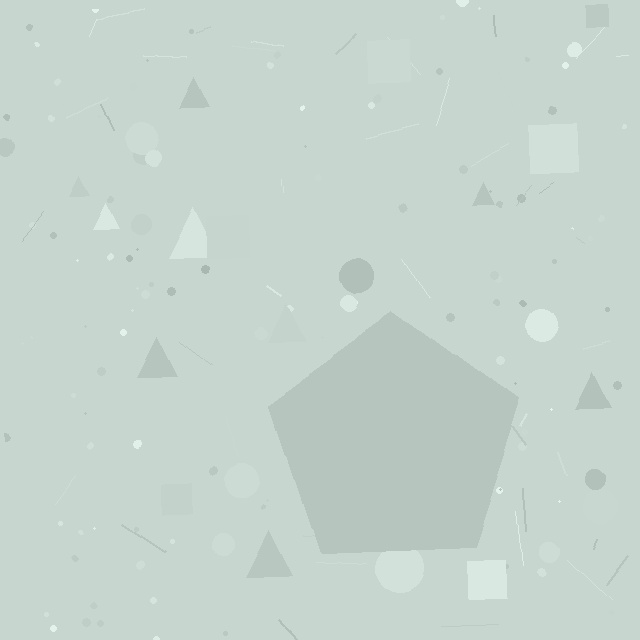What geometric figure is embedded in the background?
A pentagon is embedded in the background.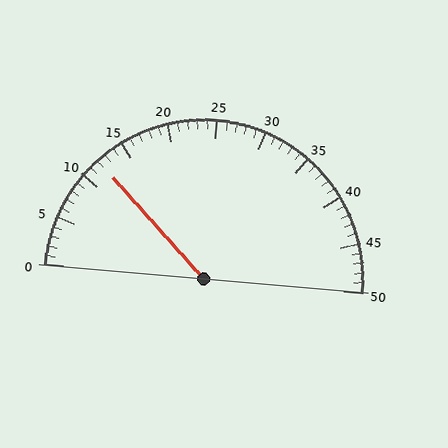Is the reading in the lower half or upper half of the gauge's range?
The reading is in the lower half of the range (0 to 50).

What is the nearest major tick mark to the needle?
The nearest major tick mark is 10.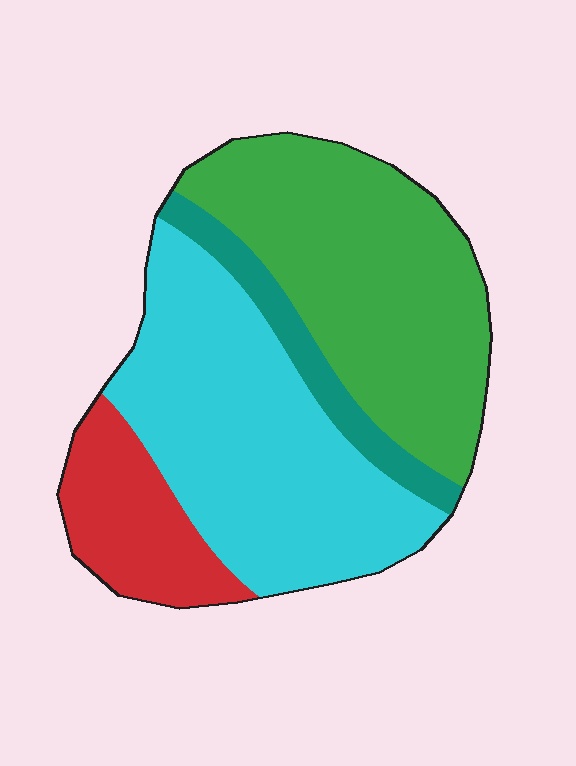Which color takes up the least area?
Teal, at roughly 10%.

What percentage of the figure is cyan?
Cyan covers around 40% of the figure.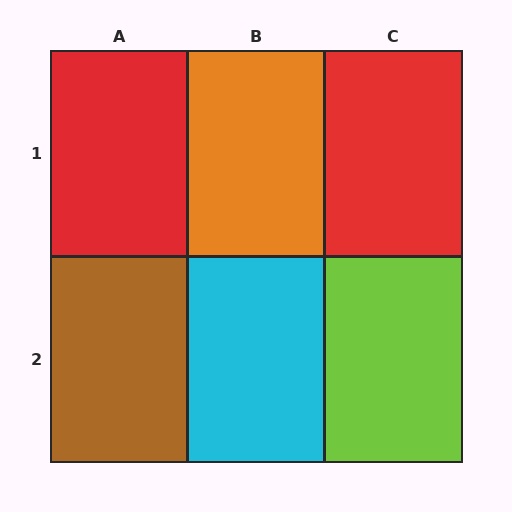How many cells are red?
2 cells are red.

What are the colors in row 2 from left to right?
Brown, cyan, lime.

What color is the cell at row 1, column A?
Red.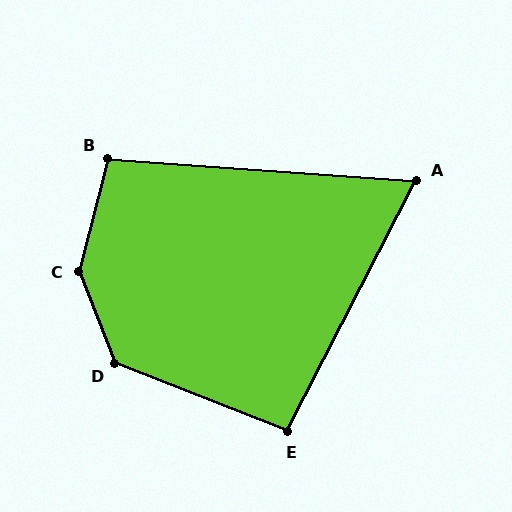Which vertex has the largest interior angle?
C, at approximately 145 degrees.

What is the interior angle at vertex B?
Approximately 100 degrees (obtuse).